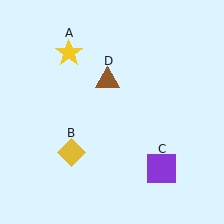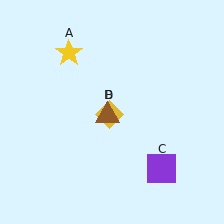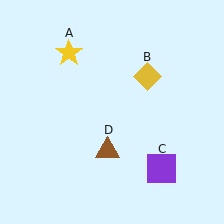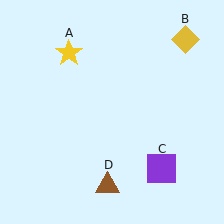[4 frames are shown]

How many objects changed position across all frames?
2 objects changed position: yellow diamond (object B), brown triangle (object D).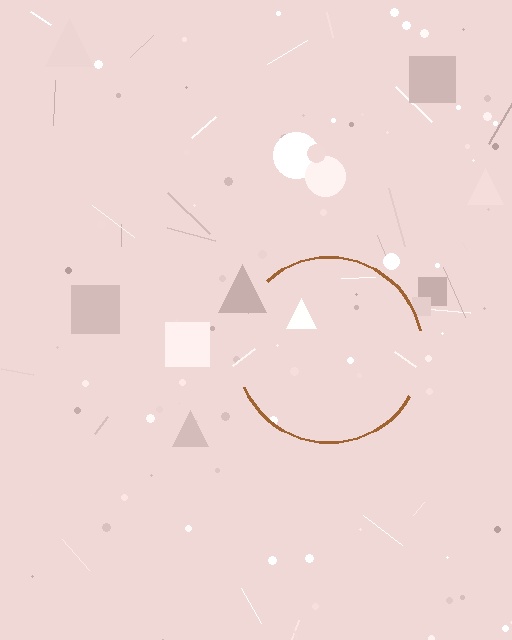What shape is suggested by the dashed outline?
The dashed outline suggests a circle.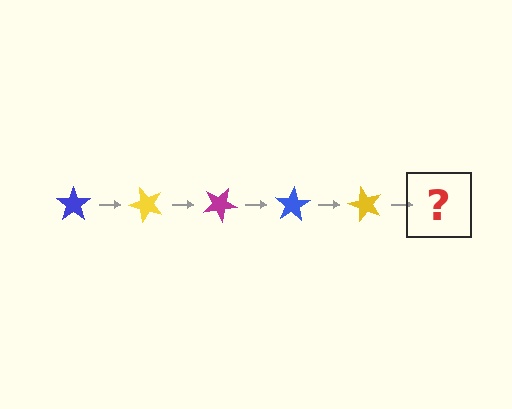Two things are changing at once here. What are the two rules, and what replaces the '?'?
The two rules are that it rotates 50 degrees each step and the color cycles through blue, yellow, and magenta. The '?' should be a magenta star, rotated 250 degrees from the start.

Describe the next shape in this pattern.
It should be a magenta star, rotated 250 degrees from the start.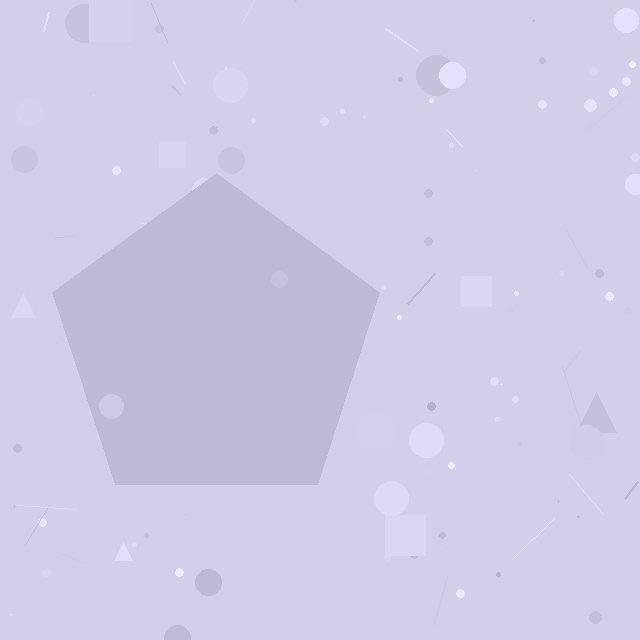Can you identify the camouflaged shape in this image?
The camouflaged shape is a pentagon.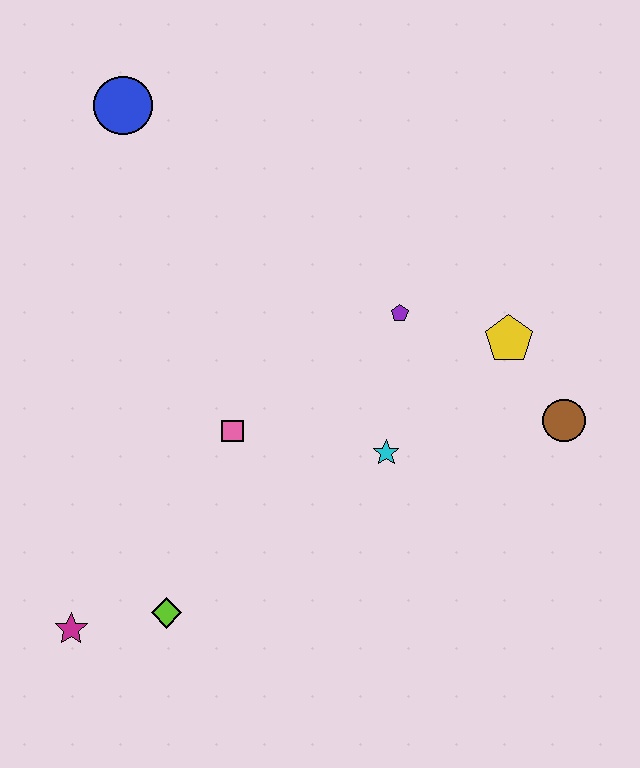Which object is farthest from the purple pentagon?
The magenta star is farthest from the purple pentagon.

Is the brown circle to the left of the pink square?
No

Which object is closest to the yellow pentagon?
The brown circle is closest to the yellow pentagon.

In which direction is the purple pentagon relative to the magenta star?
The purple pentagon is to the right of the magenta star.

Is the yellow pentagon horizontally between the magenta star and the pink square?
No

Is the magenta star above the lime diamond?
No